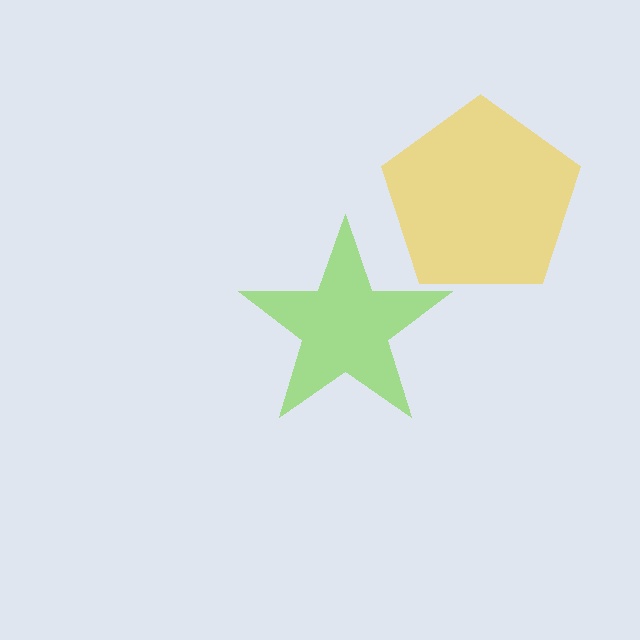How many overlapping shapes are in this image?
There are 2 overlapping shapes in the image.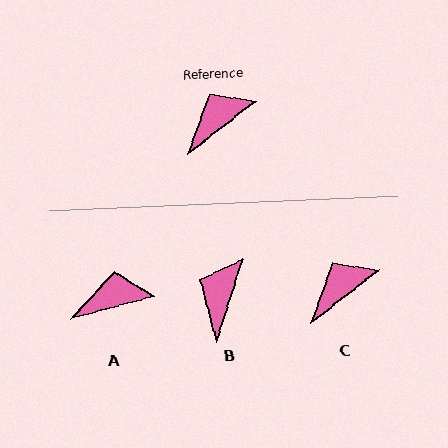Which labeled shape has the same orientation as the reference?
C.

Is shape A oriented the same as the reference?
No, it is off by about 23 degrees.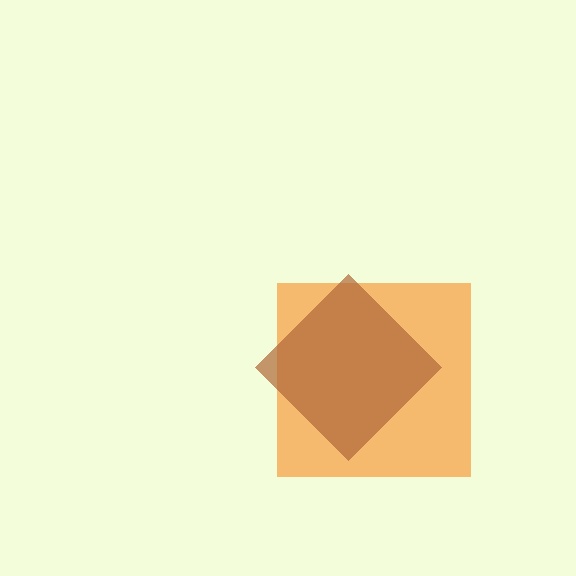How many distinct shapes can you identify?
There are 2 distinct shapes: an orange square, a brown diamond.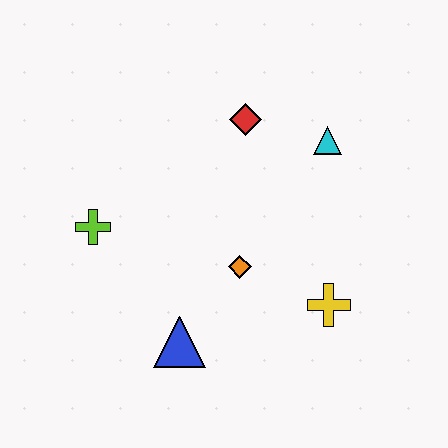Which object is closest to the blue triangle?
The orange diamond is closest to the blue triangle.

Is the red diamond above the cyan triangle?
Yes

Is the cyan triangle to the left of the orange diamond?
No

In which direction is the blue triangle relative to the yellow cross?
The blue triangle is to the left of the yellow cross.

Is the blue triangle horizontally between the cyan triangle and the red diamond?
No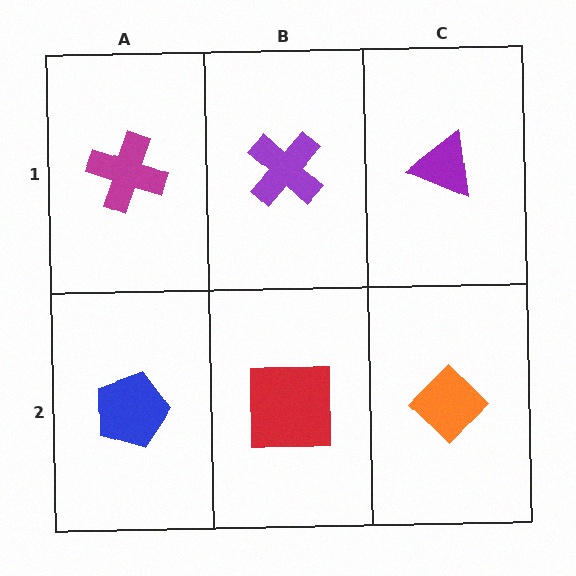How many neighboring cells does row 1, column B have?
3.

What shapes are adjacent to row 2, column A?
A magenta cross (row 1, column A), a red square (row 2, column B).